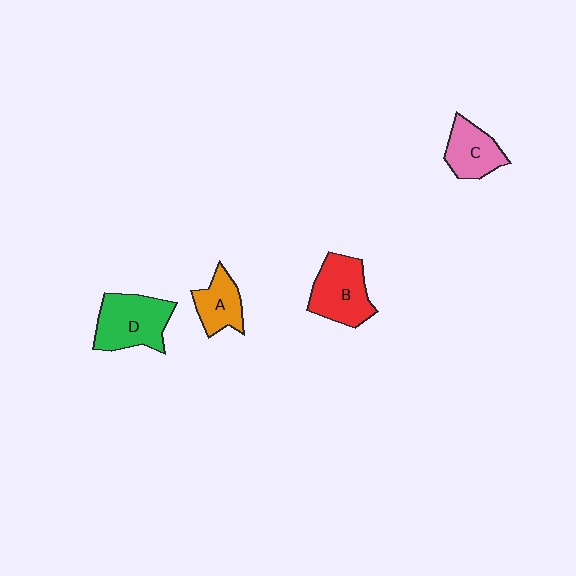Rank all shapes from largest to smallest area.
From largest to smallest: D (green), B (red), C (pink), A (orange).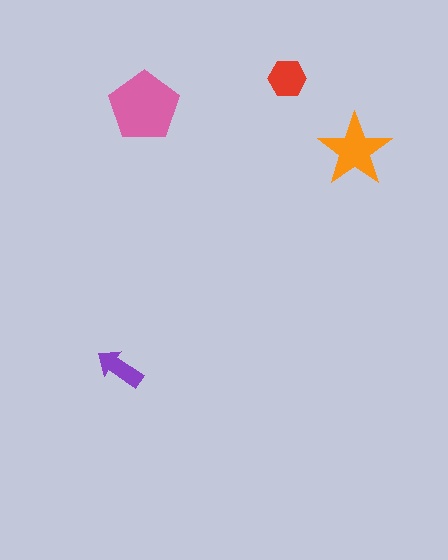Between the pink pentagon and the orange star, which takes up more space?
The pink pentagon.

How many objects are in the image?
There are 4 objects in the image.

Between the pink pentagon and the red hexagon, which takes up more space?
The pink pentagon.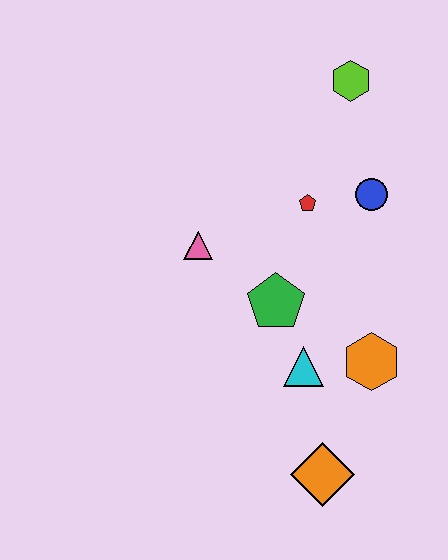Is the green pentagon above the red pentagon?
No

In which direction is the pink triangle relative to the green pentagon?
The pink triangle is to the left of the green pentagon.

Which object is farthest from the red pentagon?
The orange diamond is farthest from the red pentagon.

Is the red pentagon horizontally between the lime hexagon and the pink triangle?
Yes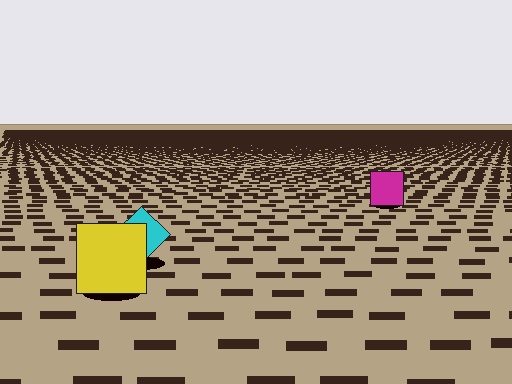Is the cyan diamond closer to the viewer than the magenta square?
Yes. The cyan diamond is closer — you can tell from the texture gradient: the ground texture is coarser near it.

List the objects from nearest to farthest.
From nearest to farthest: the yellow square, the cyan diamond, the magenta square.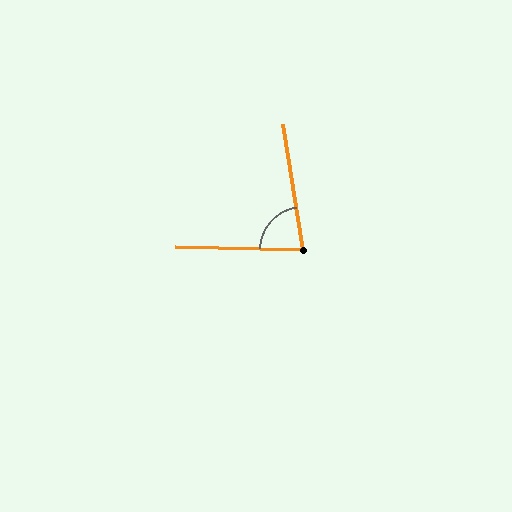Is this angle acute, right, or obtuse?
It is acute.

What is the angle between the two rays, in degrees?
Approximately 80 degrees.